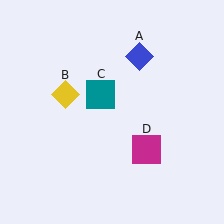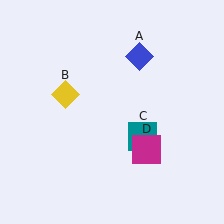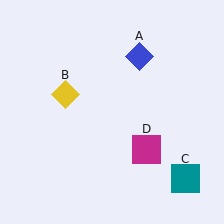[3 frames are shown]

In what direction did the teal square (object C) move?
The teal square (object C) moved down and to the right.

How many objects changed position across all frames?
1 object changed position: teal square (object C).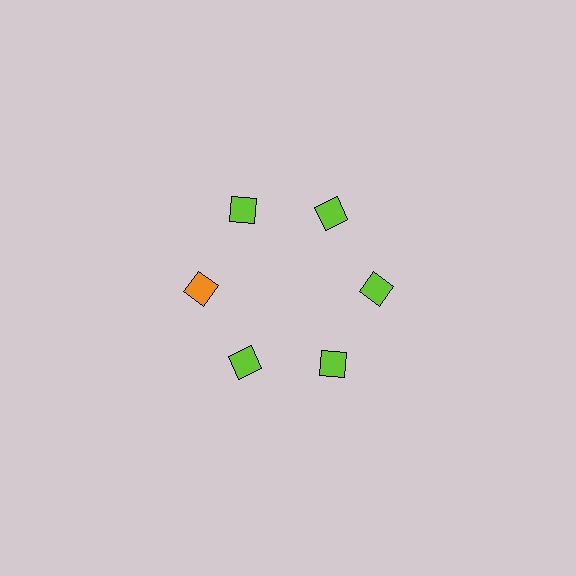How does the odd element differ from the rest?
It has a different color: orange instead of lime.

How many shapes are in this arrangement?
There are 6 shapes arranged in a ring pattern.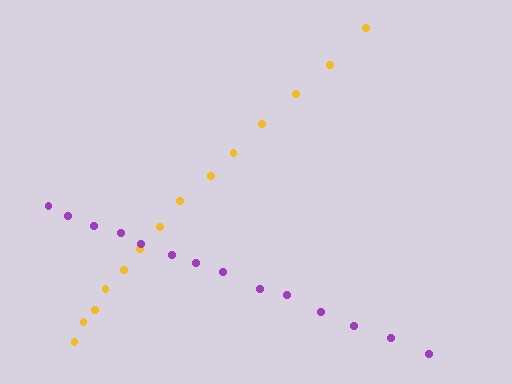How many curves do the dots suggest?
There are 2 distinct paths.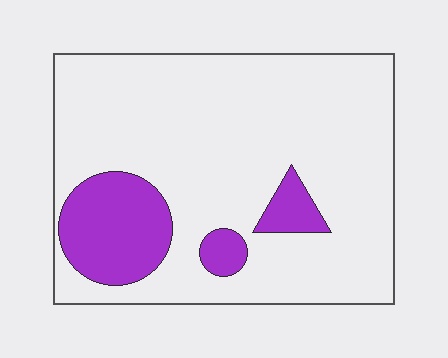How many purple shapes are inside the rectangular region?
3.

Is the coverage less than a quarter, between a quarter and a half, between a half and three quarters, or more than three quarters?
Less than a quarter.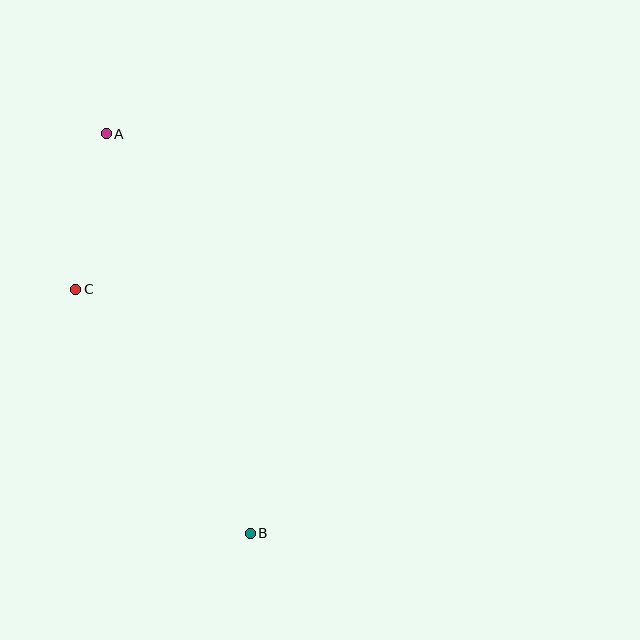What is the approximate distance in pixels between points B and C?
The distance between B and C is approximately 300 pixels.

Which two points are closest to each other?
Points A and C are closest to each other.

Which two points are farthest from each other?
Points A and B are farthest from each other.